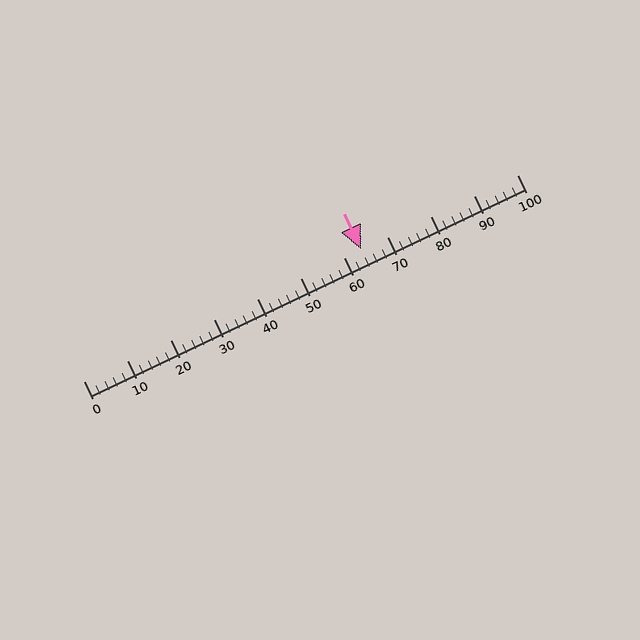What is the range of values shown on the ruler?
The ruler shows values from 0 to 100.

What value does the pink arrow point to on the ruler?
The pink arrow points to approximately 64.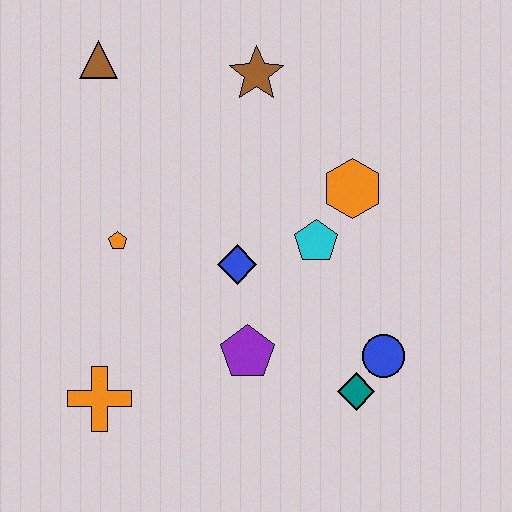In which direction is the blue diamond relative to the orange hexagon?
The blue diamond is to the left of the orange hexagon.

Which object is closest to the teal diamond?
The blue circle is closest to the teal diamond.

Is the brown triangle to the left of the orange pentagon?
Yes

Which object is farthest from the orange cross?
The brown star is farthest from the orange cross.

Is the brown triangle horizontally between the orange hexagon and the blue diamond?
No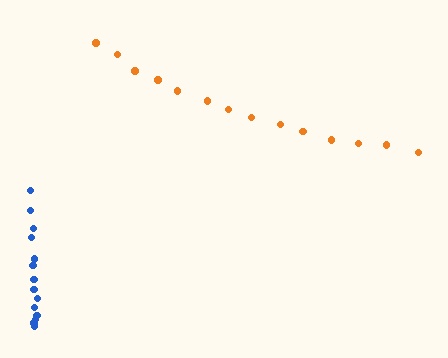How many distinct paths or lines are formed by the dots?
There are 2 distinct paths.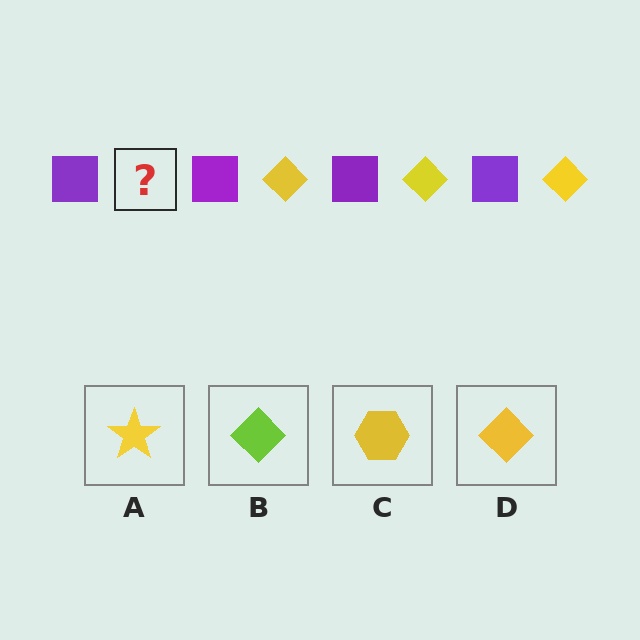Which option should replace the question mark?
Option D.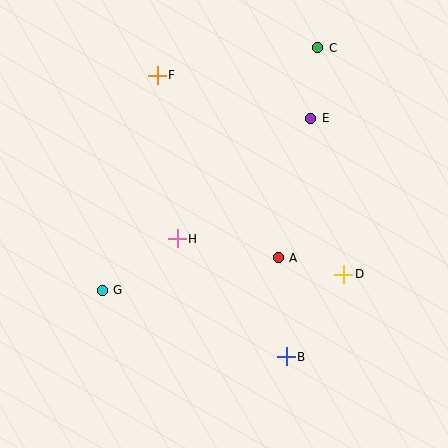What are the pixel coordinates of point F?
Point F is at (157, 75).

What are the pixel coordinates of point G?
Point G is at (102, 290).